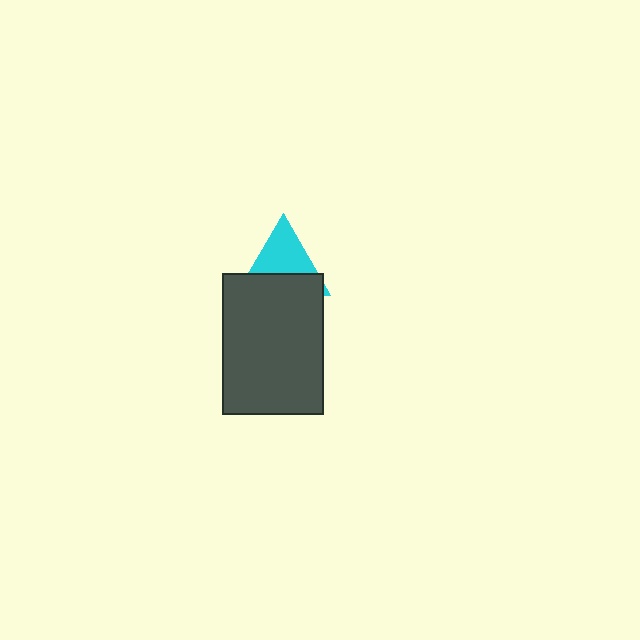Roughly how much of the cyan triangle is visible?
About half of it is visible (roughly 55%).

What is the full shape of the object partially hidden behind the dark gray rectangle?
The partially hidden object is a cyan triangle.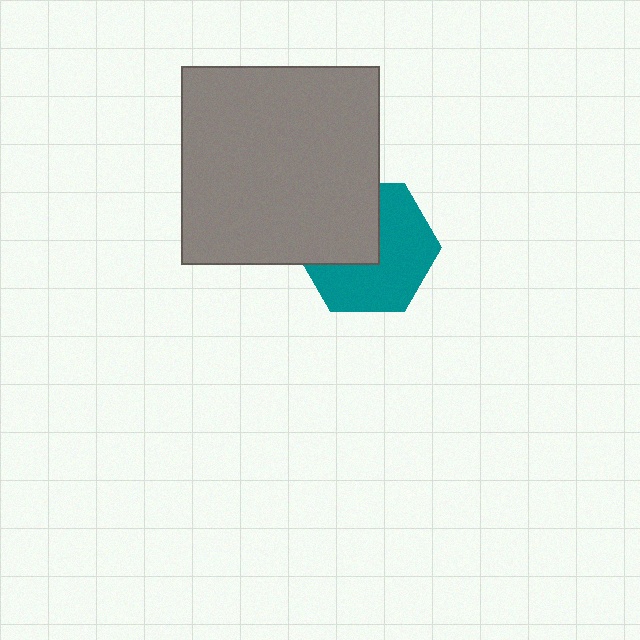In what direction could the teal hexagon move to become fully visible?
The teal hexagon could move toward the lower-right. That would shift it out from behind the gray square entirely.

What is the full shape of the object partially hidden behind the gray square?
The partially hidden object is a teal hexagon.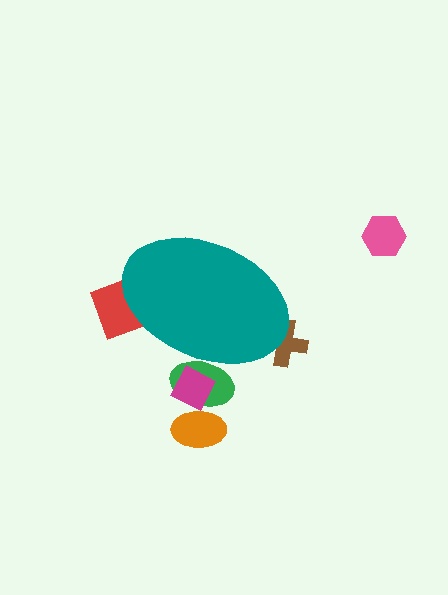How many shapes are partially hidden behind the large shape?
4 shapes are partially hidden.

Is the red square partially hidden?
Yes, the red square is partially hidden behind the teal ellipse.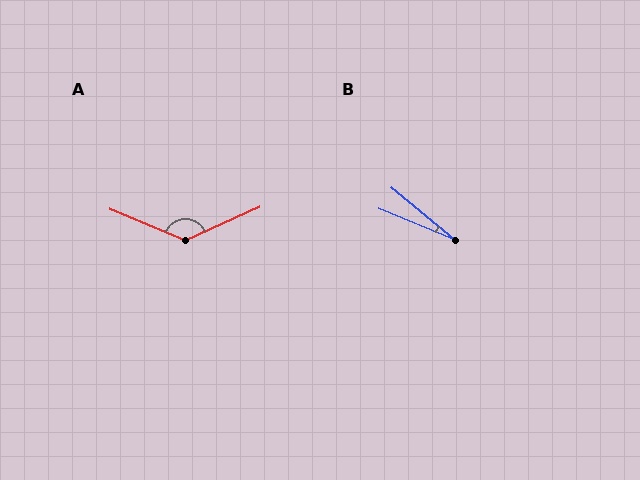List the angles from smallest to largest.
B (18°), A (133°).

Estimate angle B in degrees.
Approximately 18 degrees.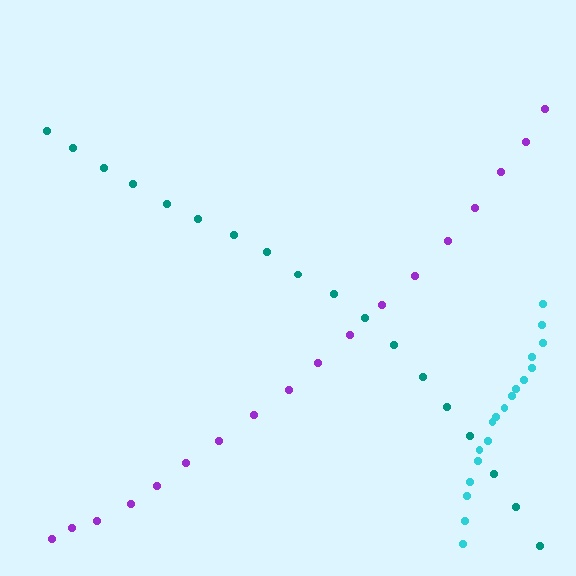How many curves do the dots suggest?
There are 3 distinct paths.